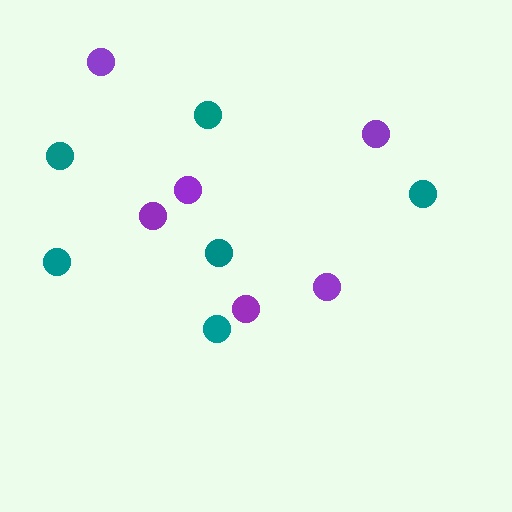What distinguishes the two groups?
There are 2 groups: one group of purple circles (6) and one group of teal circles (6).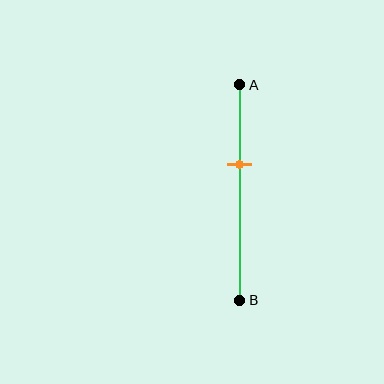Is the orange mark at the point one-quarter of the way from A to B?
No, the mark is at about 35% from A, not at the 25% one-quarter point.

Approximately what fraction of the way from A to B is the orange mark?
The orange mark is approximately 35% of the way from A to B.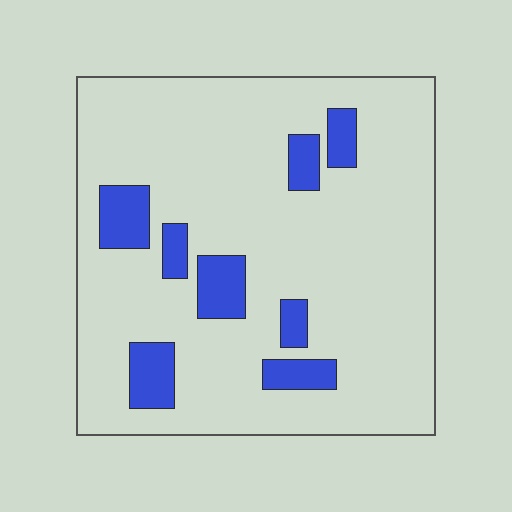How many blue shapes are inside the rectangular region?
8.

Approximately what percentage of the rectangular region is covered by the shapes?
Approximately 15%.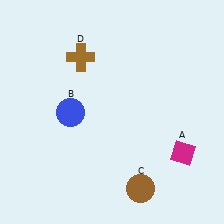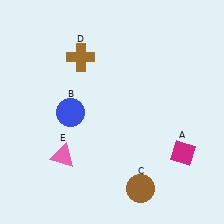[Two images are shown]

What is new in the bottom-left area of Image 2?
A pink triangle (E) was added in the bottom-left area of Image 2.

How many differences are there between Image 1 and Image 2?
There is 1 difference between the two images.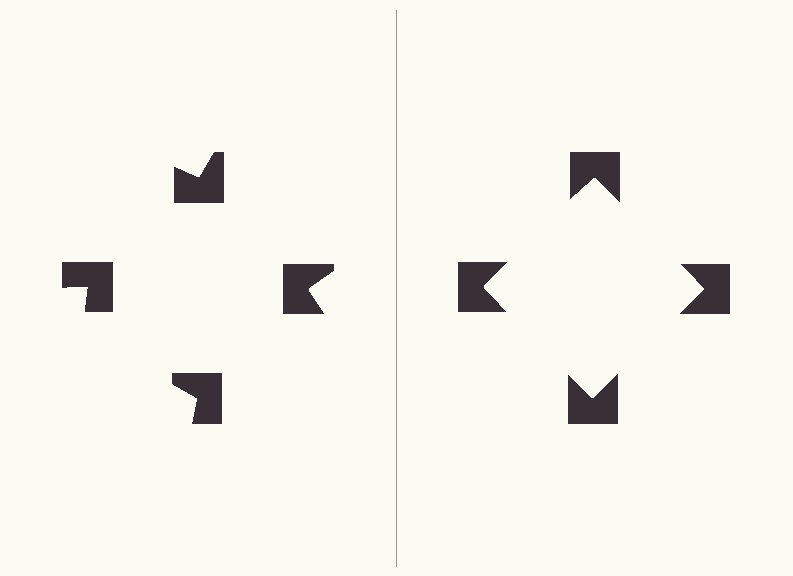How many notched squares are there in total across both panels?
8 — 4 on each side.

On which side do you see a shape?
An illusory square appears on the right side. On the left side the wedge cuts are rotated, so no coherent shape forms.